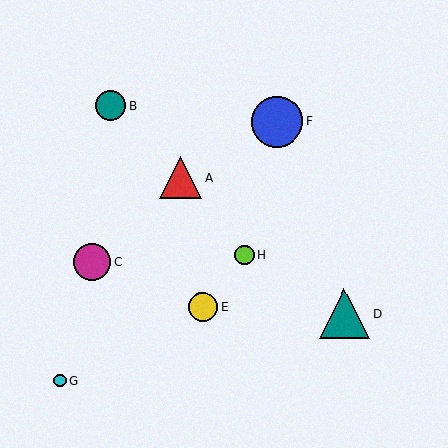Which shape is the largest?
The blue circle (labeled F) is the largest.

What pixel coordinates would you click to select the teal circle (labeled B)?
Click at (111, 106) to select the teal circle B.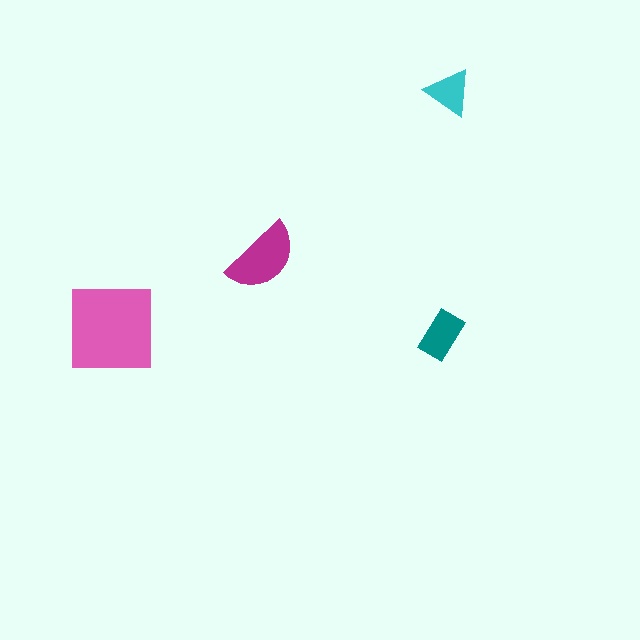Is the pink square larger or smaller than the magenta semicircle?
Larger.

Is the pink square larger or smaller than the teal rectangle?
Larger.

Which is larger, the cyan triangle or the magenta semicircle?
The magenta semicircle.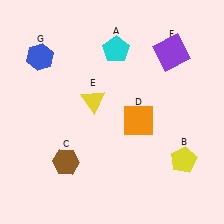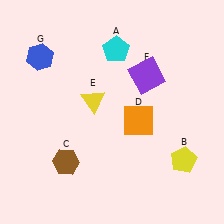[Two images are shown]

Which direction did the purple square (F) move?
The purple square (F) moved left.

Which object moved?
The purple square (F) moved left.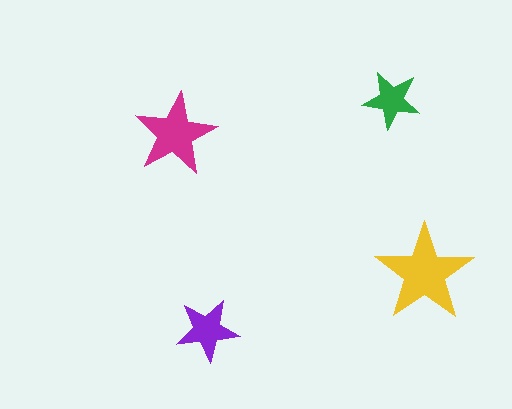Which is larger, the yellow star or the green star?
The yellow one.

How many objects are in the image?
There are 4 objects in the image.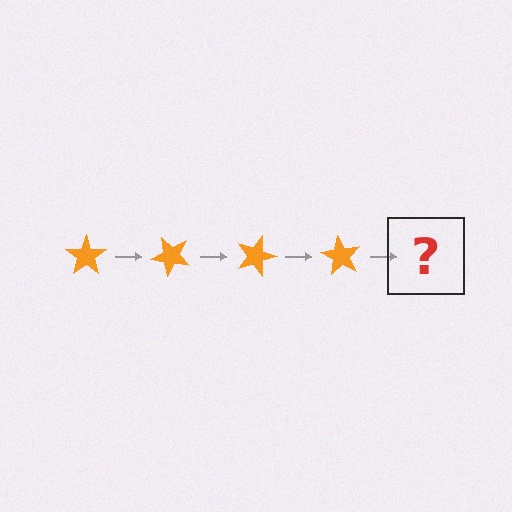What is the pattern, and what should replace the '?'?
The pattern is that the star rotates 45 degrees each step. The '?' should be an orange star rotated 180 degrees.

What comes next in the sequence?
The next element should be an orange star rotated 180 degrees.